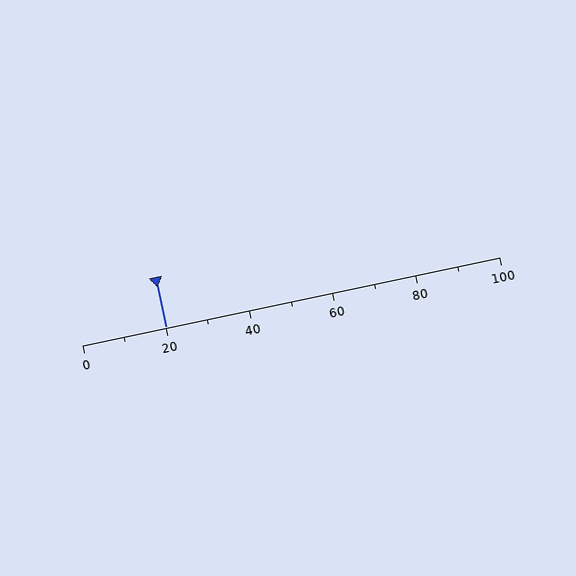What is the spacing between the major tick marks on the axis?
The major ticks are spaced 20 apart.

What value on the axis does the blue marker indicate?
The marker indicates approximately 20.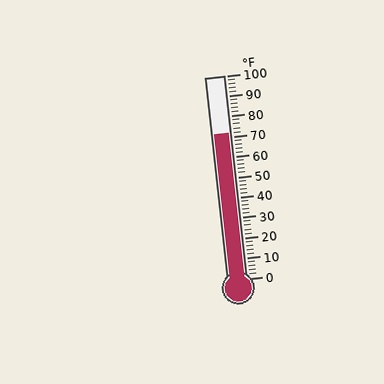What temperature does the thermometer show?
The thermometer shows approximately 72°F.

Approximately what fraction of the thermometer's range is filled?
The thermometer is filled to approximately 70% of its range.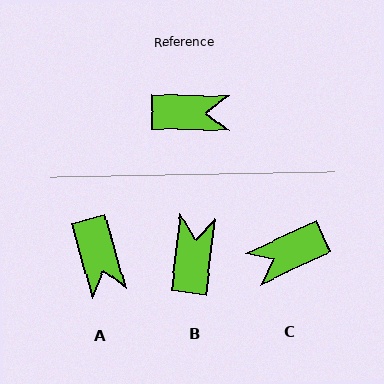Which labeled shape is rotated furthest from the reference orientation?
C, about 154 degrees away.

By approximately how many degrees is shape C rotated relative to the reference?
Approximately 154 degrees clockwise.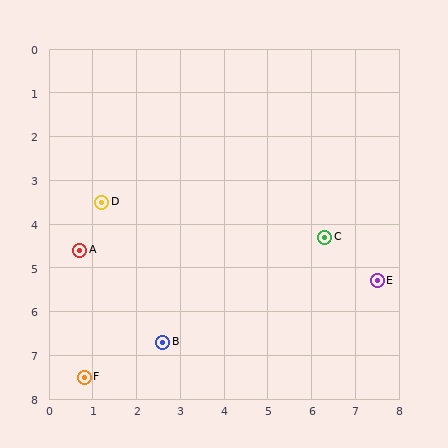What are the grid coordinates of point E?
Point E is at approximately (7.5, 5.3).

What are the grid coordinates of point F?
Point F is at approximately (0.8, 7.5).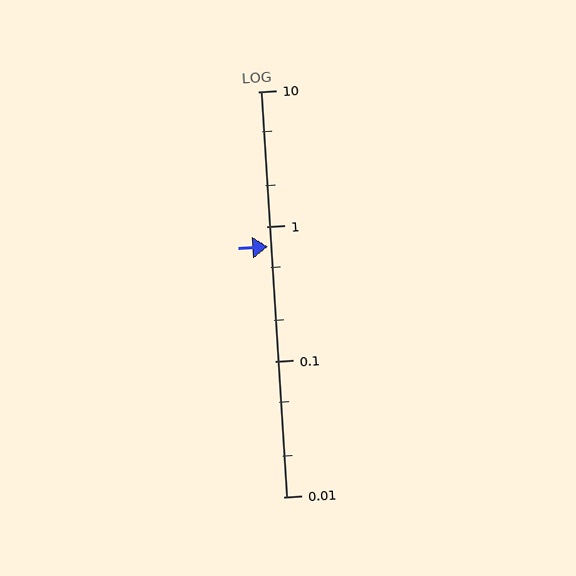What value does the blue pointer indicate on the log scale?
The pointer indicates approximately 0.71.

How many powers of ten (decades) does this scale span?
The scale spans 3 decades, from 0.01 to 10.